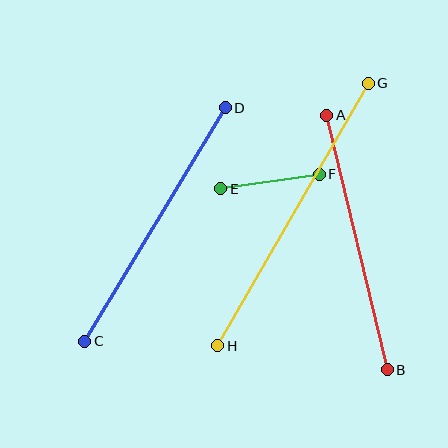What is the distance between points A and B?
The distance is approximately 262 pixels.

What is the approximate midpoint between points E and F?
The midpoint is at approximately (270, 181) pixels.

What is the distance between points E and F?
The distance is approximately 99 pixels.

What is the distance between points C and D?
The distance is approximately 273 pixels.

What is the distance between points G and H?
The distance is approximately 303 pixels.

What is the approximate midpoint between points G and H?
The midpoint is at approximately (293, 215) pixels.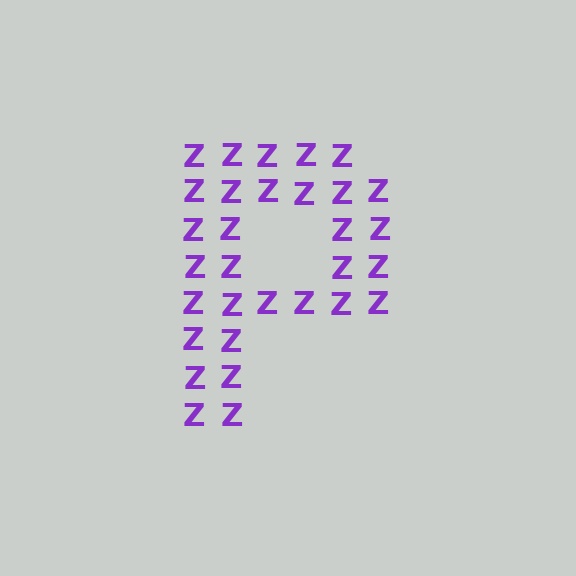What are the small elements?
The small elements are letter Z's.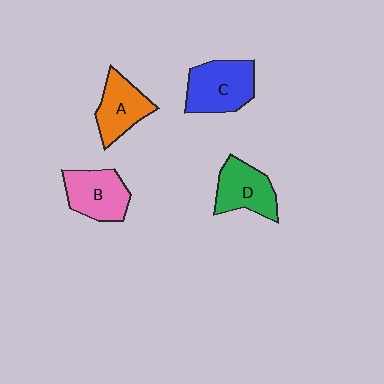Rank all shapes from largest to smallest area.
From largest to smallest: C (blue), B (pink), D (green), A (orange).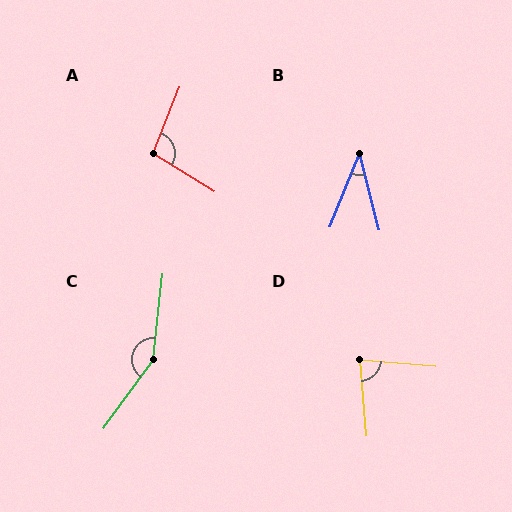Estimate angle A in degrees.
Approximately 100 degrees.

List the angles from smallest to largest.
B (36°), D (80°), A (100°), C (151°).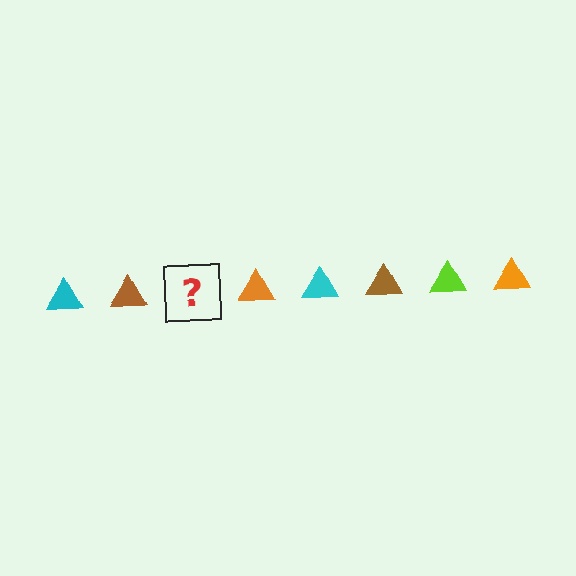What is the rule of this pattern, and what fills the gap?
The rule is that the pattern cycles through cyan, brown, lime, orange triangles. The gap should be filled with a lime triangle.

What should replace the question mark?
The question mark should be replaced with a lime triangle.